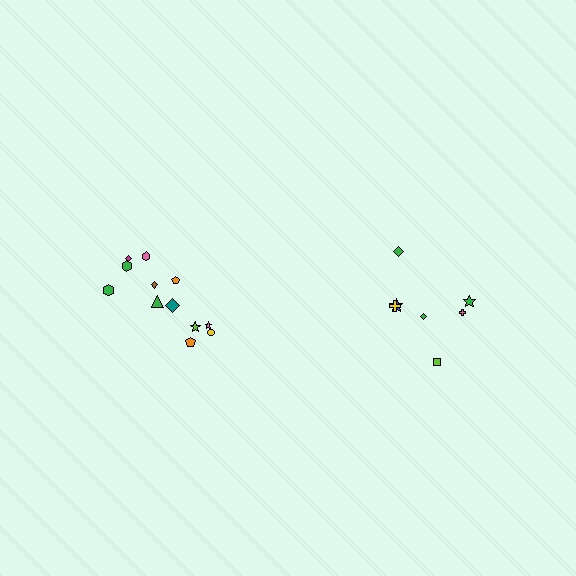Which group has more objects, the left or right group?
The left group.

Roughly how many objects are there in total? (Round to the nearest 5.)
Roughly 20 objects in total.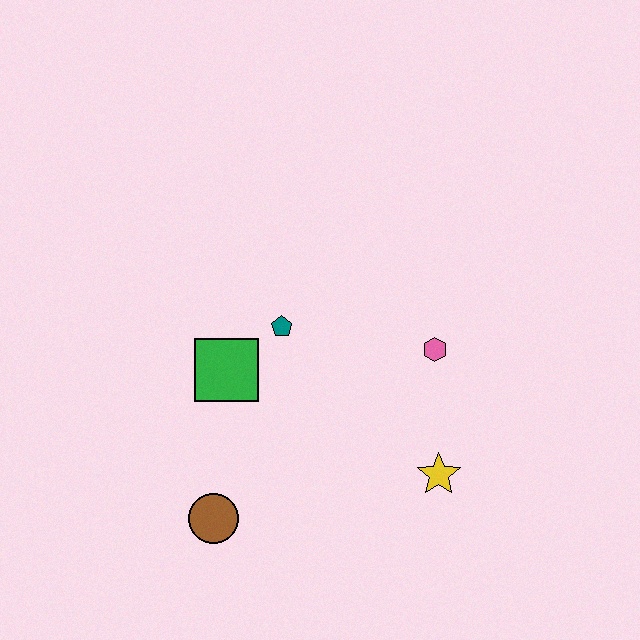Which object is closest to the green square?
The teal pentagon is closest to the green square.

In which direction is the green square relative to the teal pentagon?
The green square is to the left of the teal pentagon.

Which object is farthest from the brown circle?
The pink hexagon is farthest from the brown circle.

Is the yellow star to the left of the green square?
No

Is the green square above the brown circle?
Yes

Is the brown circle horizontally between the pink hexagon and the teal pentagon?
No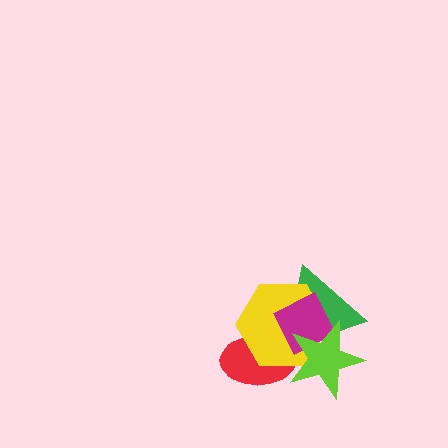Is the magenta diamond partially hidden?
Yes, it is partially covered by another shape.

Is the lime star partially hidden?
No, no other shape covers it.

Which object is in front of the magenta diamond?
The lime star is in front of the magenta diamond.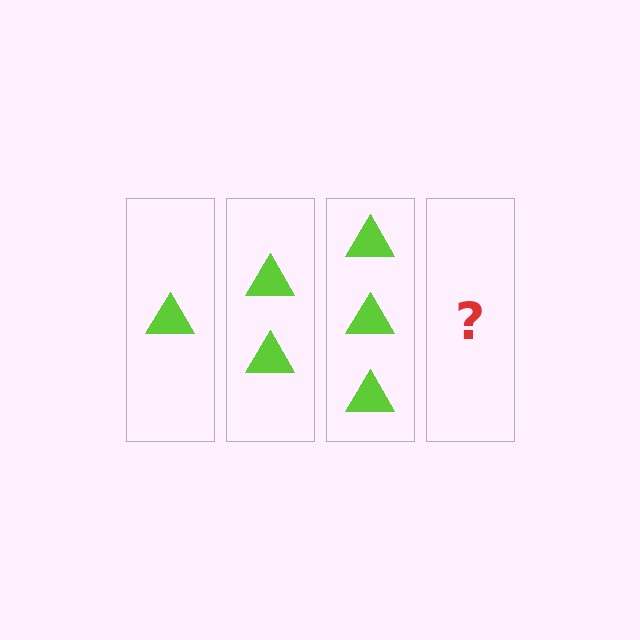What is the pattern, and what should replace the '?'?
The pattern is that each step adds one more triangle. The '?' should be 4 triangles.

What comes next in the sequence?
The next element should be 4 triangles.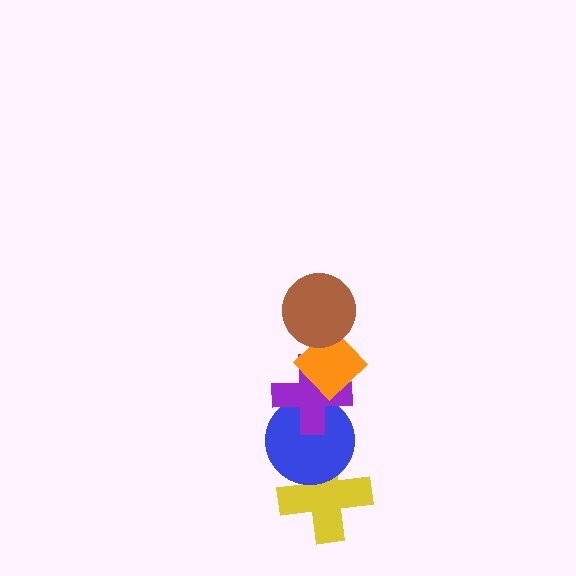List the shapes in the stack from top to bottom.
From top to bottom: the brown circle, the orange diamond, the purple cross, the blue circle, the yellow cross.